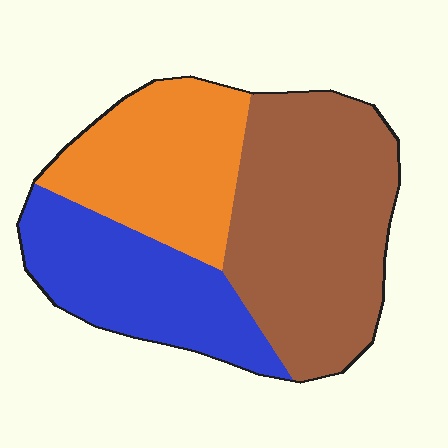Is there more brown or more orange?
Brown.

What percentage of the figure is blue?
Blue covers roughly 25% of the figure.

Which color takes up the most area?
Brown, at roughly 45%.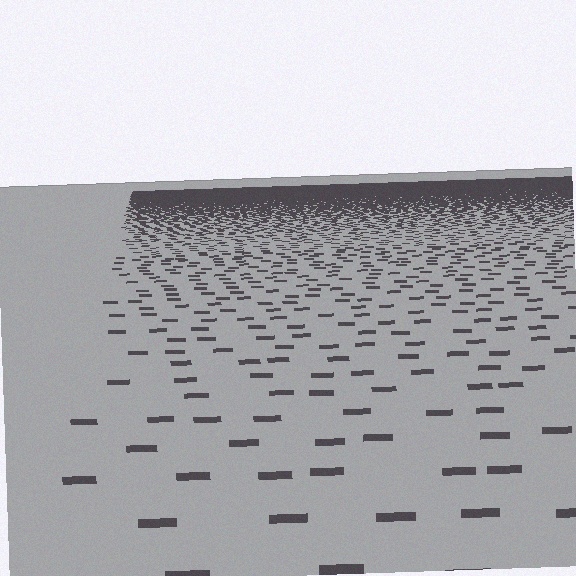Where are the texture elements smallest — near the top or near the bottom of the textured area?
Near the top.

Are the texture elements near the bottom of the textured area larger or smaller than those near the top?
Larger. Near the bottom, elements are closer to the viewer and appear at a bigger on-screen size.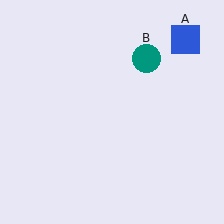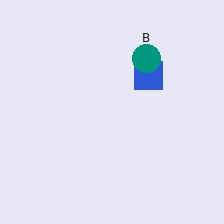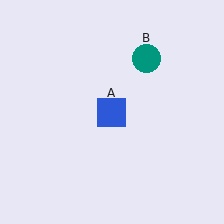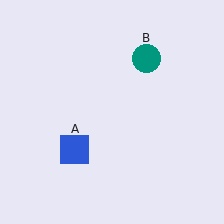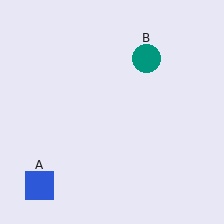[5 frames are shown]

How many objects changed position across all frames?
1 object changed position: blue square (object A).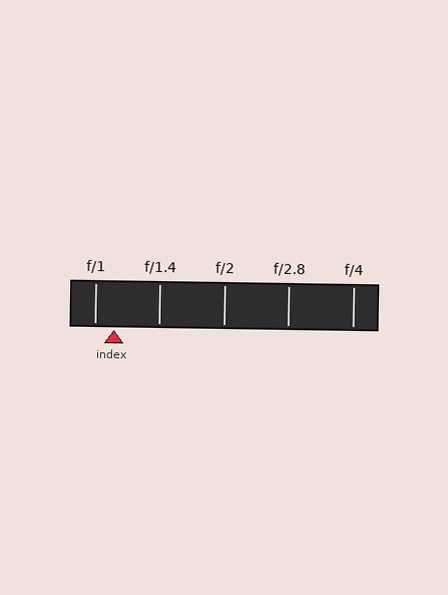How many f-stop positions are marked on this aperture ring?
There are 5 f-stop positions marked.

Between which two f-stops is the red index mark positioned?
The index mark is between f/1 and f/1.4.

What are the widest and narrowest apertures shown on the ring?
The widest aperture shown is f/1 and the narrowest is f/4.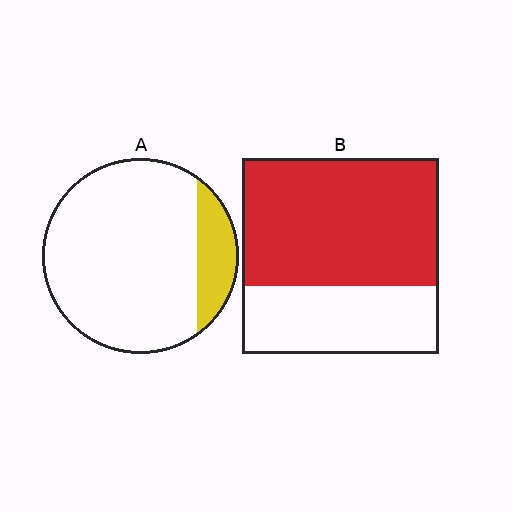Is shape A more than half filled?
No.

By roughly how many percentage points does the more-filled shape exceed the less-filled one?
By roughly 50 percentage points (B over A).